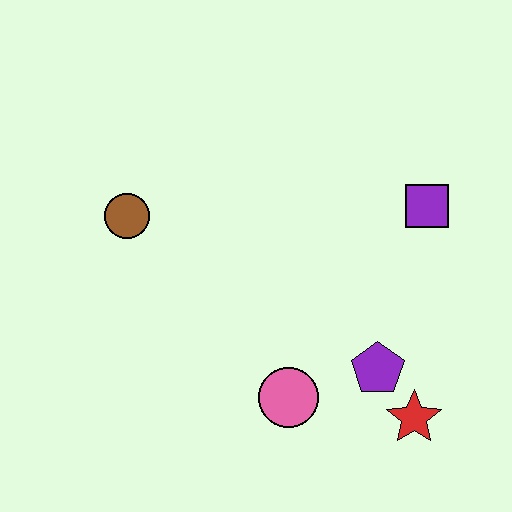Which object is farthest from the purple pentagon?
The brown circle is farthest from the purple pentagon.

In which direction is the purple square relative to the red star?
The purple square is above the red star.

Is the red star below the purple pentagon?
Yes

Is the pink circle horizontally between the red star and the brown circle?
Yes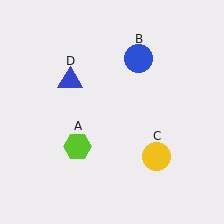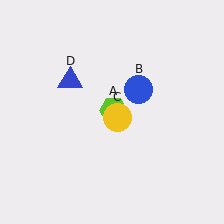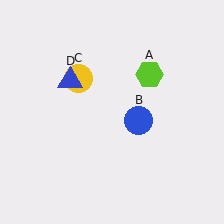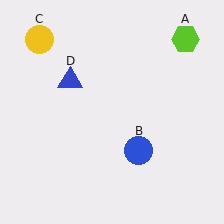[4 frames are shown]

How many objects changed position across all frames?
3 objects changed position: lime hexagon (object A), blue circle (object B), yellow circle (object C).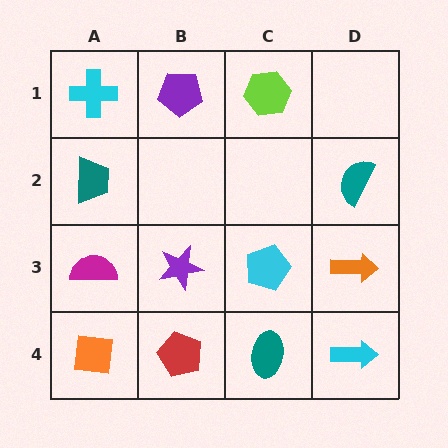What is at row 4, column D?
A cyan arrow.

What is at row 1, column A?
A cyan cross.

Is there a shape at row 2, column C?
No, that cell is empty.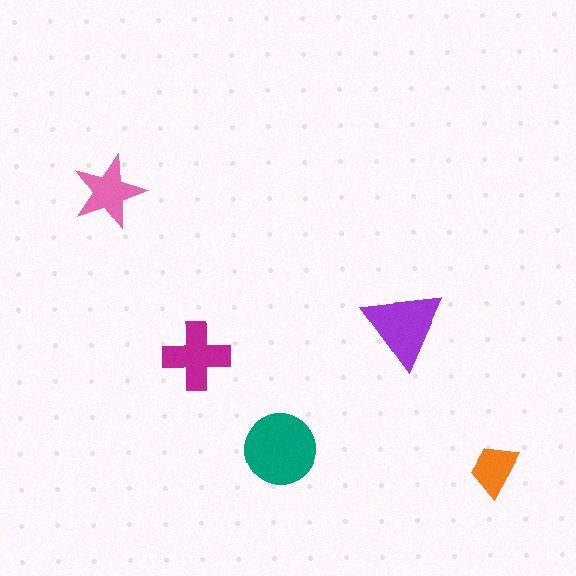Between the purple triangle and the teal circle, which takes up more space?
The teal circle.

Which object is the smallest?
The orange trapezoid.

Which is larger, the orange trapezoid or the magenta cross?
The magenta cross.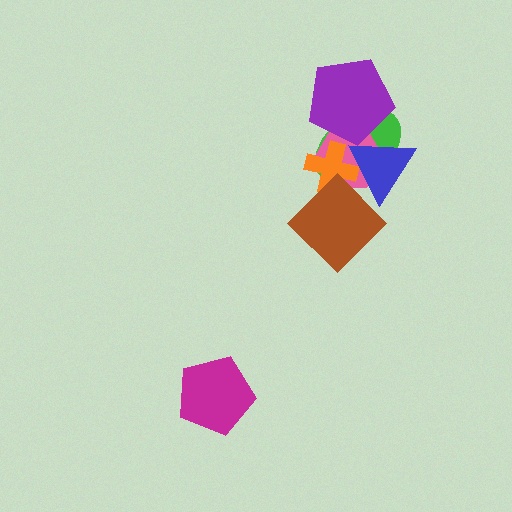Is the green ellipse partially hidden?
Yes, it is partially covered by another shape.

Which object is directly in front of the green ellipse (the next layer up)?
The pink hexagon is directly in front of the green ellipse.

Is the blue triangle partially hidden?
Yes, it is partially covered by another shape.